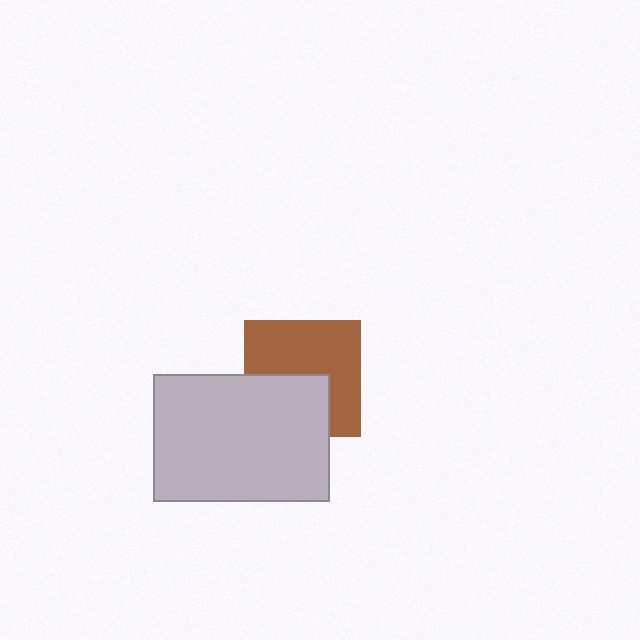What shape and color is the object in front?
The object in front is a light gray rectangle.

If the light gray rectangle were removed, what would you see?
You would see the complete brown square.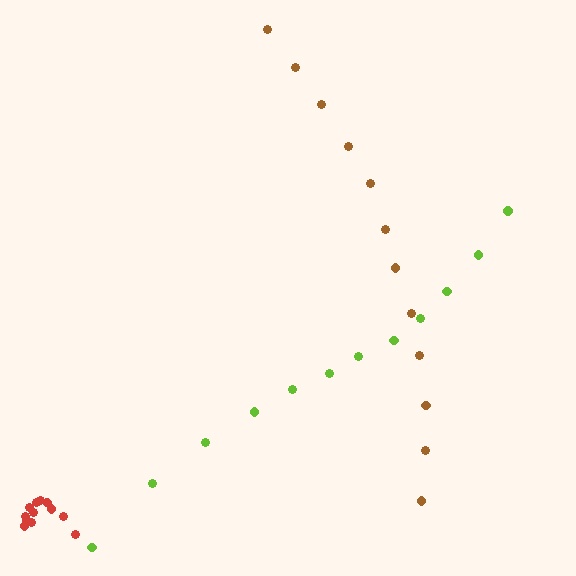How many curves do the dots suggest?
There are 3 distinct paths.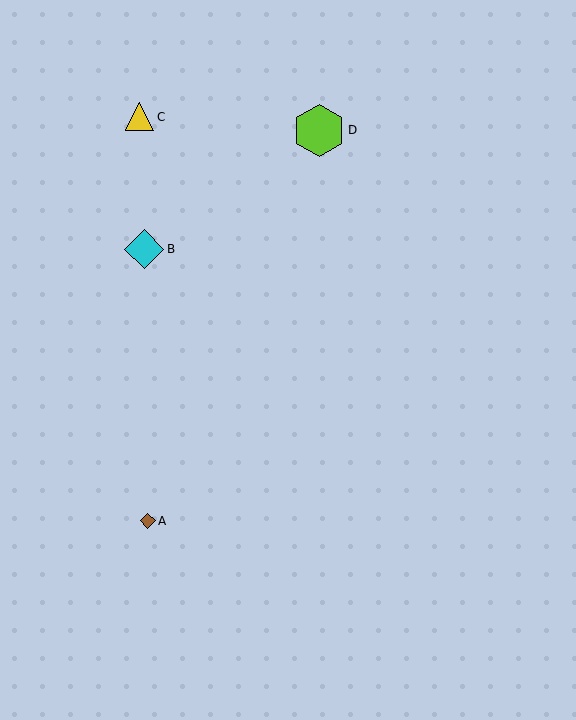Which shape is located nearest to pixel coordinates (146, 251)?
The cyan diamond (labeled B) at (144, 249) is nearest to that location.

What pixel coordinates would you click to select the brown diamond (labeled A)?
Click at (148, 521) to select the brown diamond A.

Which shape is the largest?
The lime hexagon (labeled D) is the largest.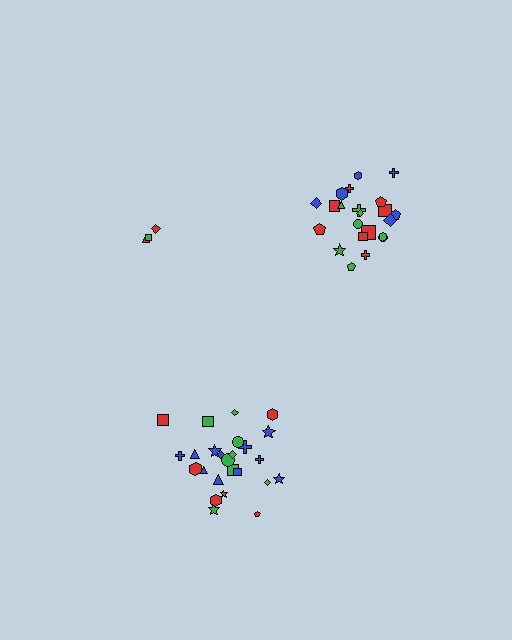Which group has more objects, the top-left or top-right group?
The top-right group.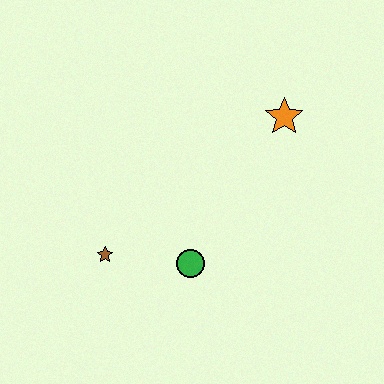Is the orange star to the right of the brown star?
Yes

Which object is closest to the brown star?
The green circle is closest to the brown star.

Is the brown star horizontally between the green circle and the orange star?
No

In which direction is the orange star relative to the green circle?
The orange star is above the green circle.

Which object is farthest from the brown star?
The orange star is farthest from the brown star.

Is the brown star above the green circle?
Yes